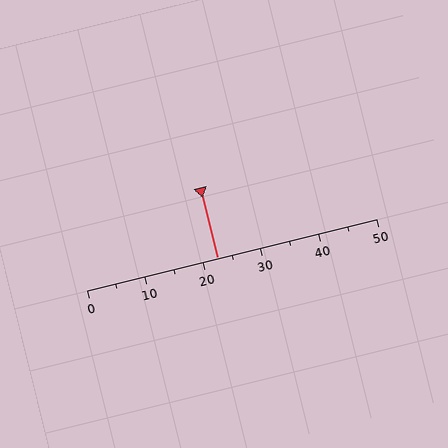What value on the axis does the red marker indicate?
The marker indicates approximately 22.5.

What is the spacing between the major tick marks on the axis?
The major ticks are spaced 10 apart.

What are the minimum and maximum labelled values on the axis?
The axis runs from 0 to 50.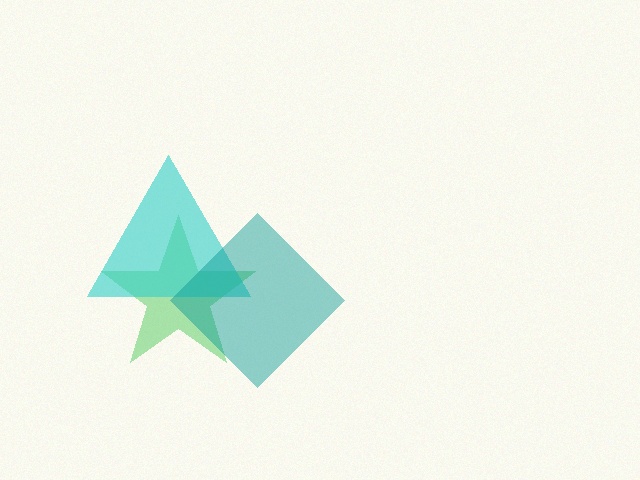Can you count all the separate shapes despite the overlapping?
Yes, there are 3 separate shapes.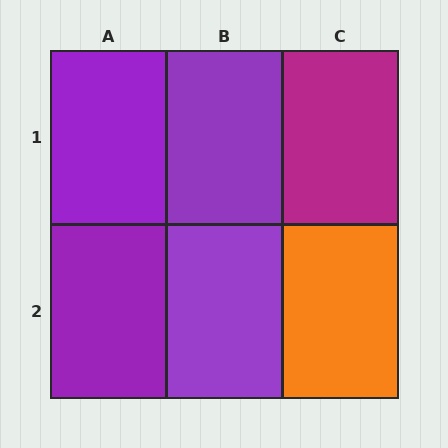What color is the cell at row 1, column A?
Purple.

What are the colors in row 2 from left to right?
Purple, purple, orange.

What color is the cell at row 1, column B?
Purple.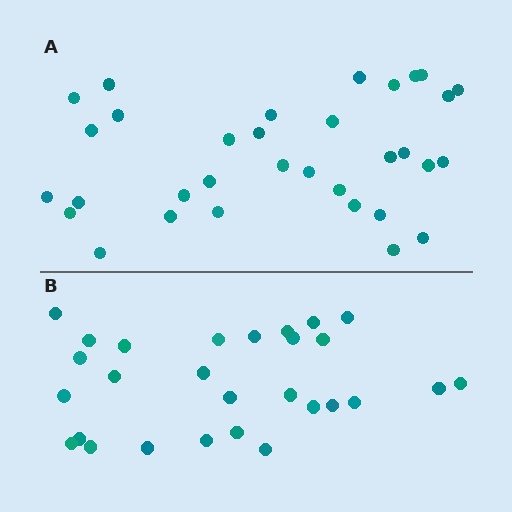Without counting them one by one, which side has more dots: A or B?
Region A (the top region) has more dots.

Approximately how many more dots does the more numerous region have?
Region A has about 5 more dots than region B.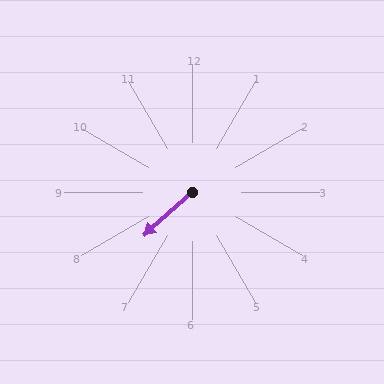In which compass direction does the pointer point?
Southwest.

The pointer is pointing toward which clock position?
Roughly 8 o'clock.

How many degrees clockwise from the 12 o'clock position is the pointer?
Approximately 228 degrees.